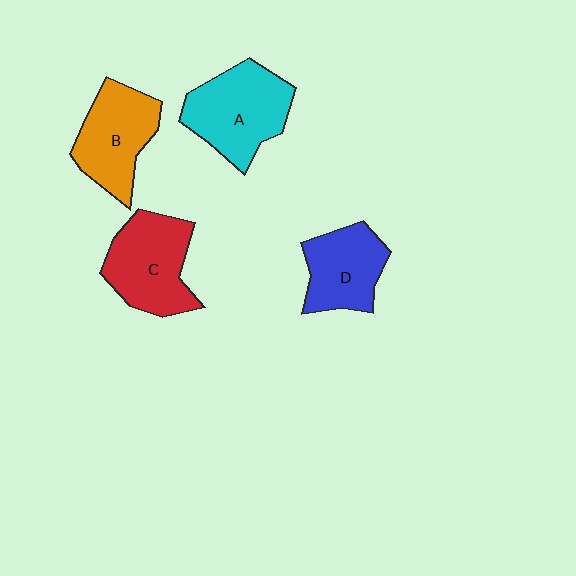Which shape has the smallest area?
Shape D (blue).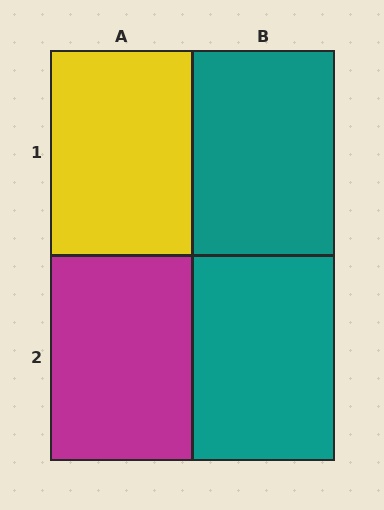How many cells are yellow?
1 cell is yellow.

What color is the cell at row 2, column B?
Teal.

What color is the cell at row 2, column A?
Magenta.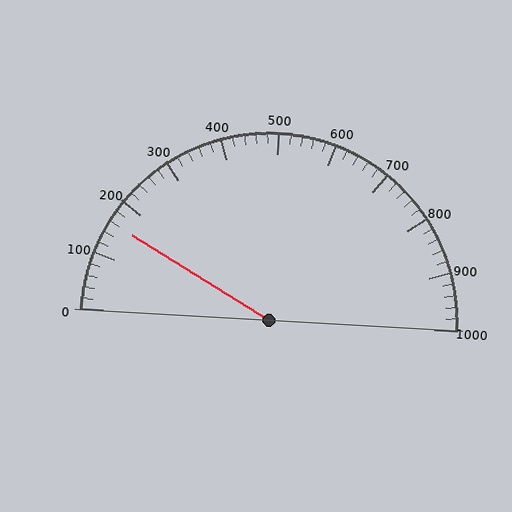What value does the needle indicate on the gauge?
The needle indicates approximately 160.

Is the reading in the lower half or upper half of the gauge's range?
The reading is in the lower half of the range (0 to 1000).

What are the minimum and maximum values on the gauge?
The gauge ranges from 0 to 1000.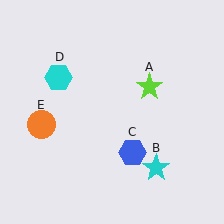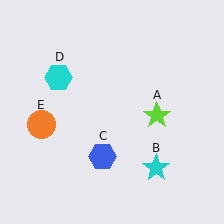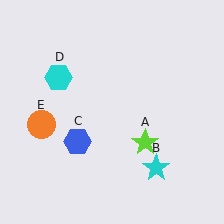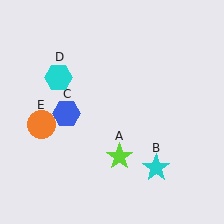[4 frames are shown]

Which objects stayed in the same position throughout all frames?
Cyan star (object B) and cyan hexagon (object D) and orange circle (object E) remained stationary.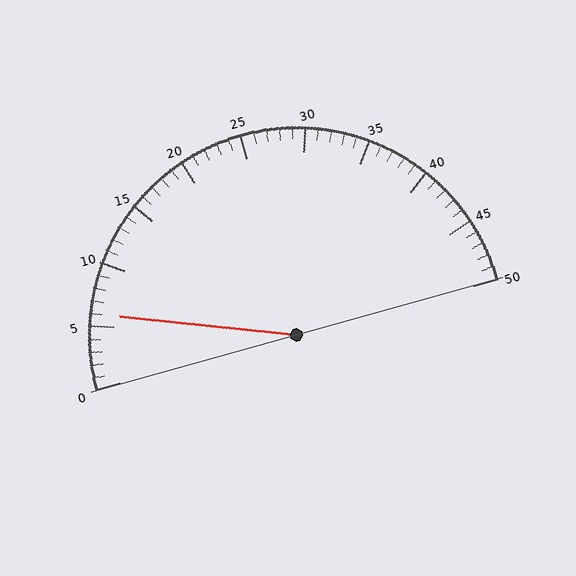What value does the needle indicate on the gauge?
The needle indicates approximately 6.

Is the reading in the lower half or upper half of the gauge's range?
The reading is in the lower half of the range (0 to 50).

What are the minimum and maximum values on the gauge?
The gauge ranges from 0 to 50.